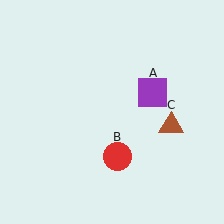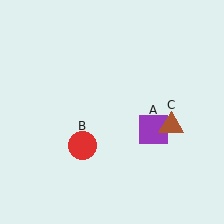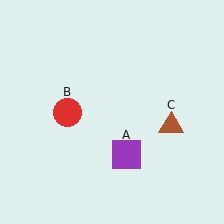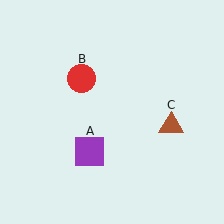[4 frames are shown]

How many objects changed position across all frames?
2 objects changed position: purple square (object A), red circle (object B).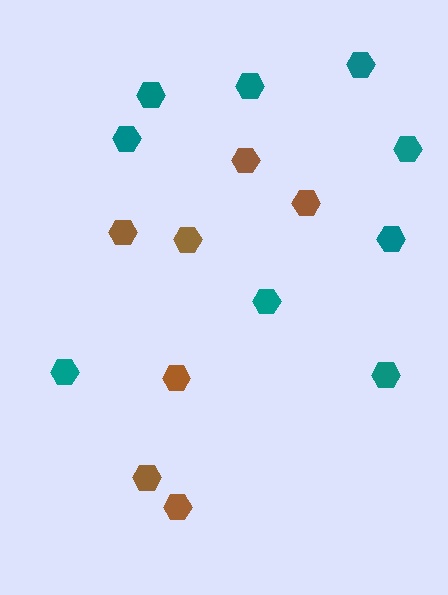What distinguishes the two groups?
There are 2 groups: one group of teal hexagons (9) and one group of brown hexagons (7).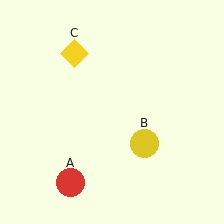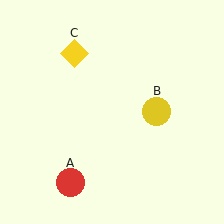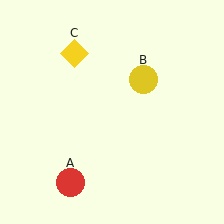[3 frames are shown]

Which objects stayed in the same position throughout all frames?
Red circle (object A) and yellow diamond (object C) remained stationary.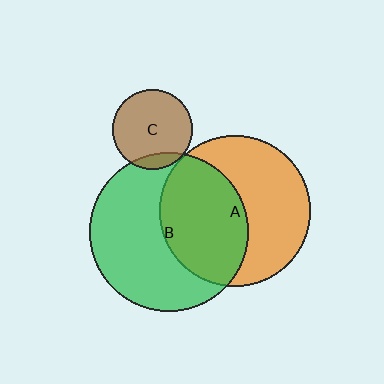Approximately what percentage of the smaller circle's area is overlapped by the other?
Approximately 10%.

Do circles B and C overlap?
Yes.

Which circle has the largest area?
Circle B (green).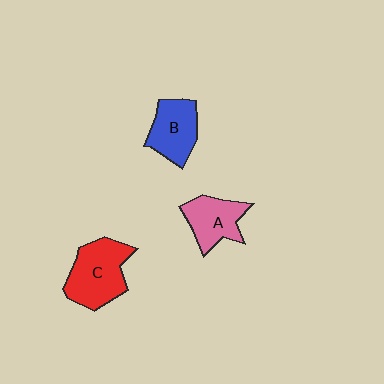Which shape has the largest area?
Shape C (red).